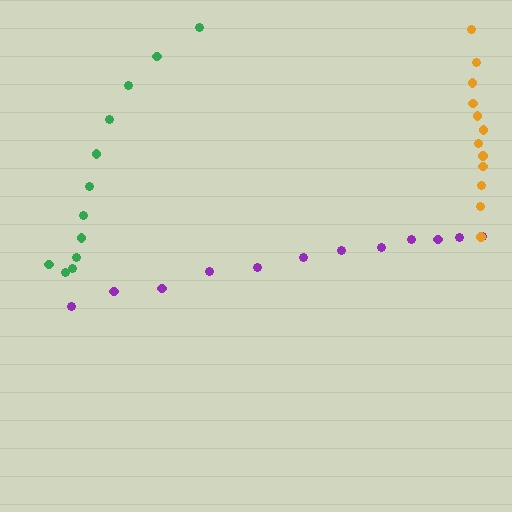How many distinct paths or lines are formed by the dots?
There are 3 distinct paths.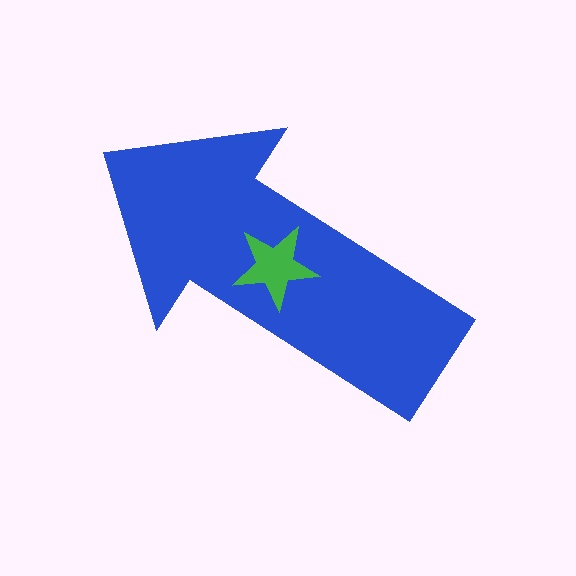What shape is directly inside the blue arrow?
The green star.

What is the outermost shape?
The blue arrow.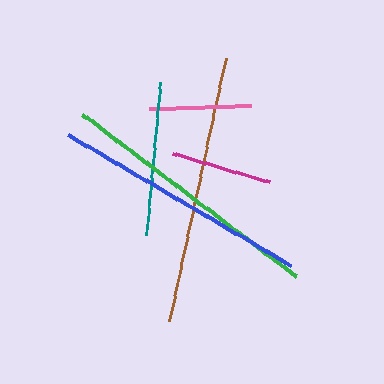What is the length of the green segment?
The green segment is approximately 269 pixels long.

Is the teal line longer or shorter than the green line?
The green line is longer than the teal line.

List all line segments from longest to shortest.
From longest to shortest: brown, green, blue, teal, pink, magenta.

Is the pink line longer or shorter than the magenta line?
The pink line is longer than the magenta line.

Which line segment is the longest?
The brown line is the longest at approximately 269 pixels.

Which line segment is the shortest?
The magenta line is the shortest at approximately 101 pixels.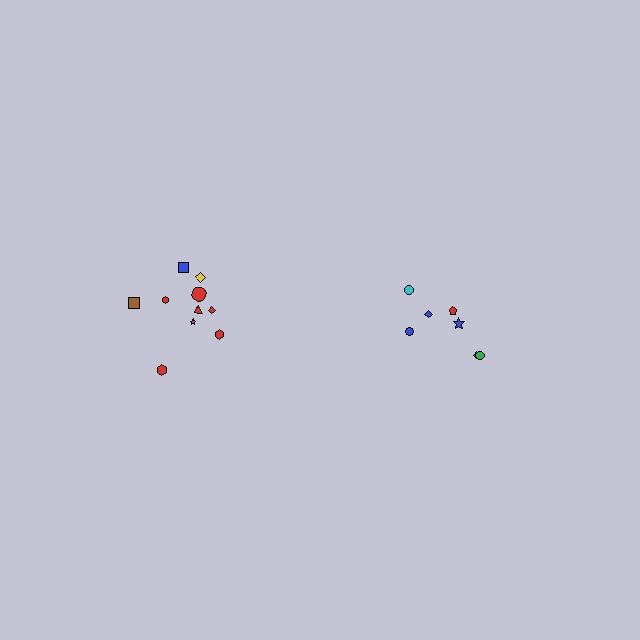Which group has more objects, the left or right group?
The left group.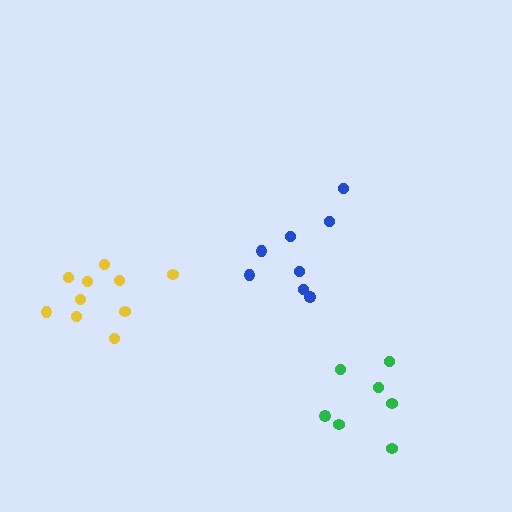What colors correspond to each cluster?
The clusters are colored: green, yellow, blue.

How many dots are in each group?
Group 1: 7 dots, Group 2: 10 dots, Group 3: 8 dots (25 total).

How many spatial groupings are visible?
There are 3 spatial groupings.